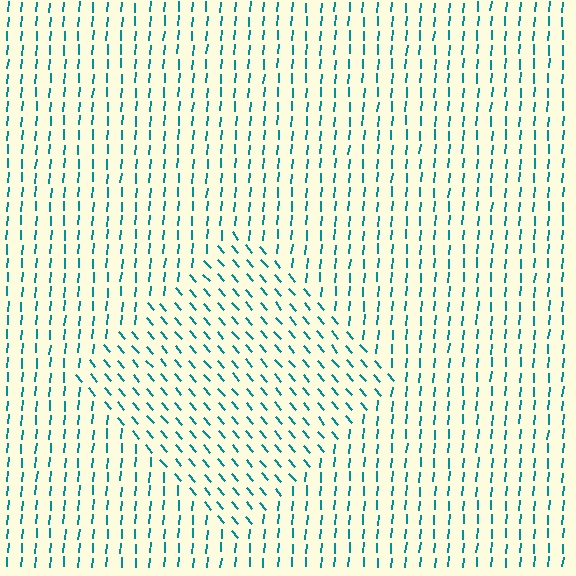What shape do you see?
I see a diamond.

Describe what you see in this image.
The image is filled with small teal line segments. A diamond region in the image has lines oriented differently from the surrounding lines, creating a visible texture boundary.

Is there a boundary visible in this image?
Yes, there is a texture boundary formed by a change in line orientation.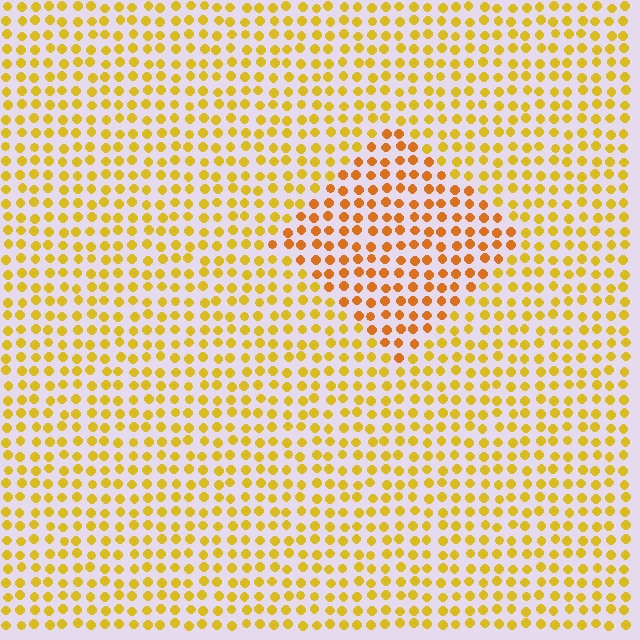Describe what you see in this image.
The image is filled with small yellow elements in a uniform arrangement. A diamond-shaped region is visible where the elements are tinted to a slightly different hue, forming a subtle color boundary.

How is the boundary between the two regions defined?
The boundary is defined purely by a slight shift in hue (about 24 degrees). Spacing, size, and orientation are identical on both sides.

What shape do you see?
I see a diamond.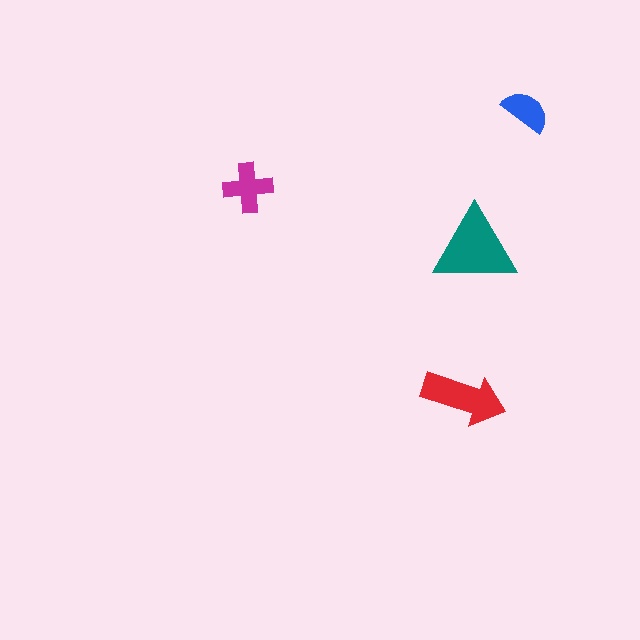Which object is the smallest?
The blue semicircle.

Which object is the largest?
The teal triangle.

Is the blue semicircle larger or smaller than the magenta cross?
Smaller.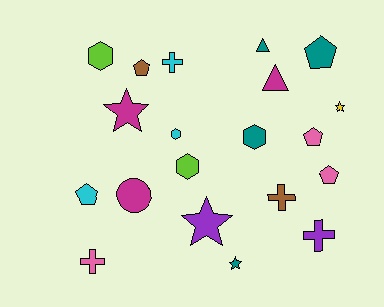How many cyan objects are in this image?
There are 3 cyan objects.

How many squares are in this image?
There are no squares.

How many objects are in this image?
There are 20 objects.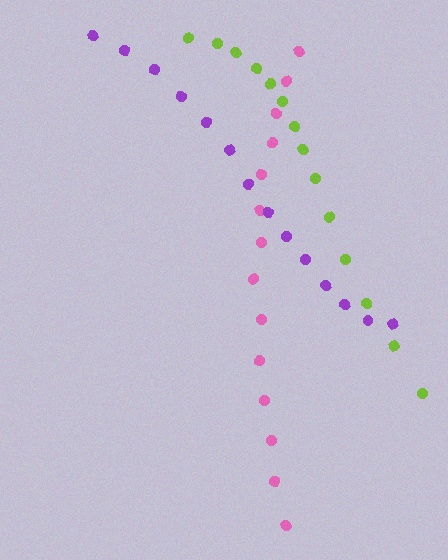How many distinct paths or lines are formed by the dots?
There are 3 distinct paths.